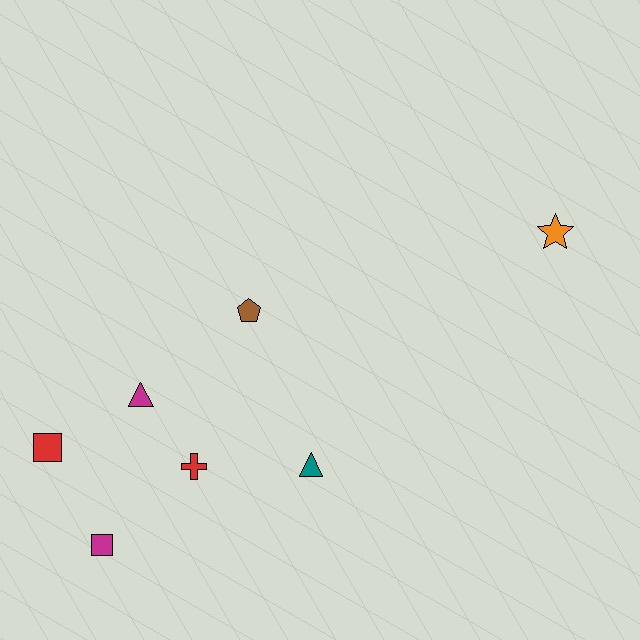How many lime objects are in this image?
There are no lime objects.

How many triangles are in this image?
There are 2 triangles.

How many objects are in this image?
There are 7 objects.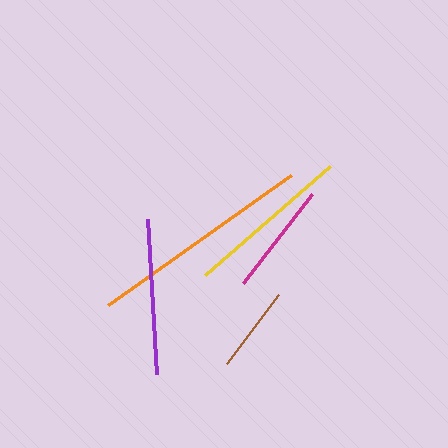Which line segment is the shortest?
The brown line is the shortest at approximately 86 pixels.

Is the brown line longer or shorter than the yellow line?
The yellow line is longer than the brown line.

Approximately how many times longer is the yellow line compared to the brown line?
The yellow line is approximately 1.9 times the length of the brown line.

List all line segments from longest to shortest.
From longest to shortest: orange, yellow, purple, magenta, brown.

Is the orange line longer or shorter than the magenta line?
The orange line is longer than the magenta line.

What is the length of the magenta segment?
The magenta segment is approximately 113 pixels long.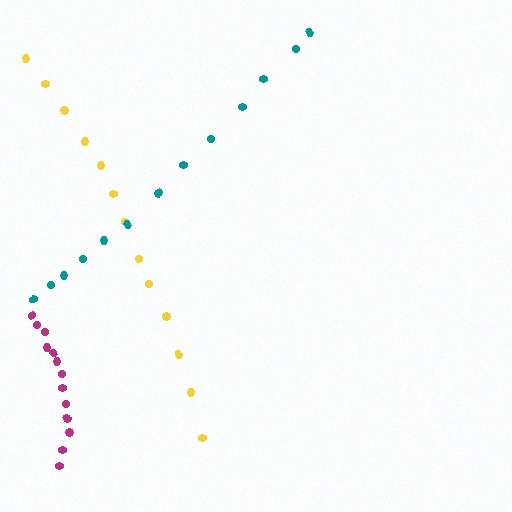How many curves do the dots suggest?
There are 3 distinct paths.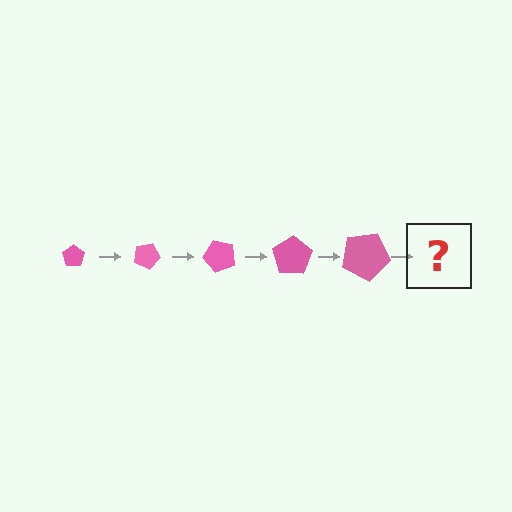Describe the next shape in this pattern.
It should be a pentagon, larger than the previous one and rotated 125 degrees from the start.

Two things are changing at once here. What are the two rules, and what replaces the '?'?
The two rules are that the pentagon grows larger each step and it rotates 25 degrees each step. The '?' should be a pentagon, larger than the previous one and rotated 125 degrees from the start.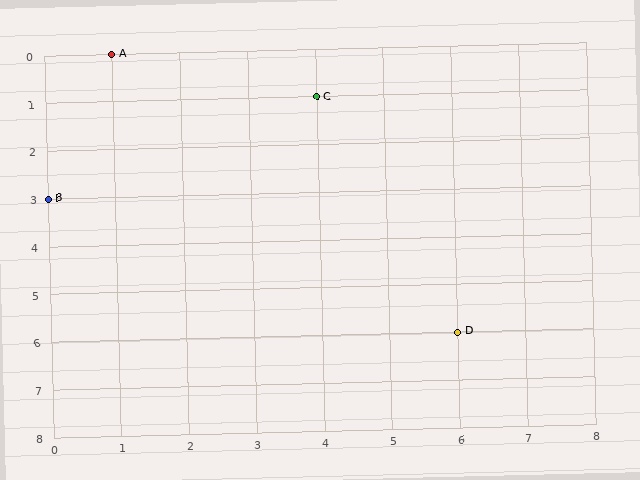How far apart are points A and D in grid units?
Points A and D are 5 columns and 6 rows apart (about 7.8 grid units diagonally).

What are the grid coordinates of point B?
Point B is at grid coordinates (0, 3).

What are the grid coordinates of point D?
Point D is at grid coordinates (6, 6).